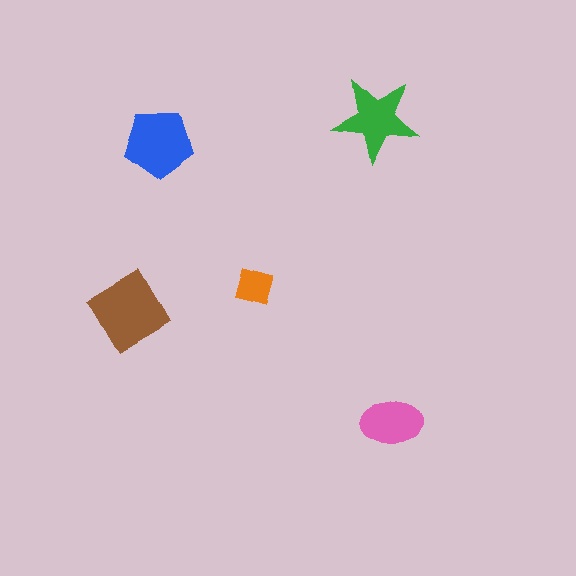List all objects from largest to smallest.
The brown diamond, the blue pentagon, the green star, the pink ellipse, the orange diamond.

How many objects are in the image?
There are 5 objects in the image.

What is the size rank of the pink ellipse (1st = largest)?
4th.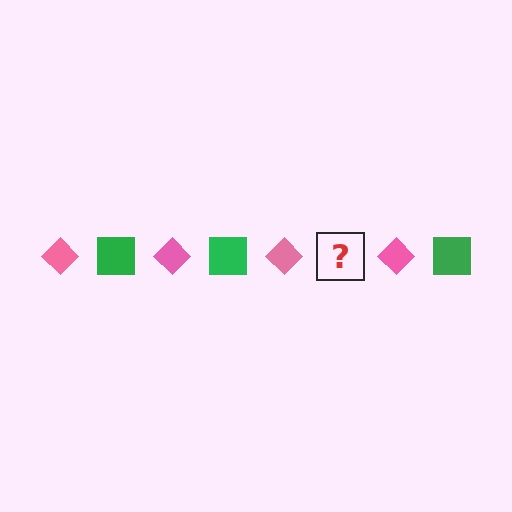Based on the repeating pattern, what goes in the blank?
The blank should be a green square.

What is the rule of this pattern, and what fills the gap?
The rule is that the pattern alternates between pink diamond and green square. The gap should be filled with a green square.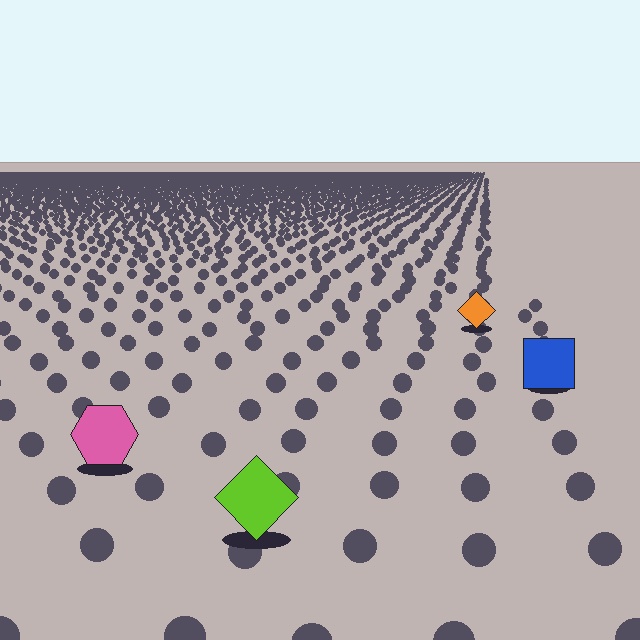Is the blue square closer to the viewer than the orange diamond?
Yes. The blue square is closer — you can tell from the texture gradient: the ground texture is coarser near it.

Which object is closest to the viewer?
The lime diamond is closest. The texture marks near it are larger and more spread out.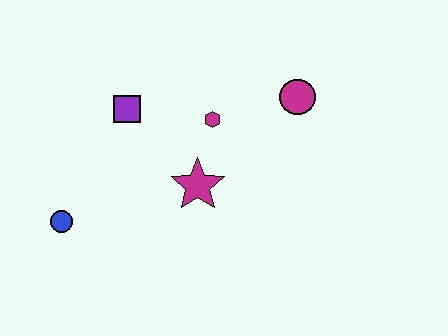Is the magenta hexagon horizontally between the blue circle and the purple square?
No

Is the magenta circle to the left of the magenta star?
No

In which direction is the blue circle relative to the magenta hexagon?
The blue circle is to the left of the magenta hexagon.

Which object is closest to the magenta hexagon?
The magenta star is closest to the magenta hexagon.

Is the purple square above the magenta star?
Yes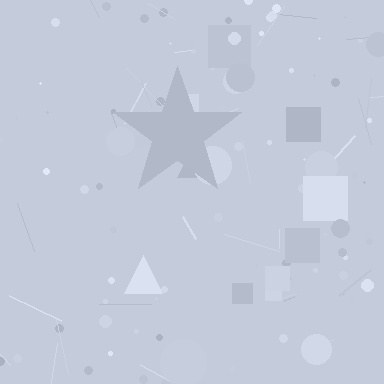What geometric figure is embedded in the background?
A star is embedded in the background.